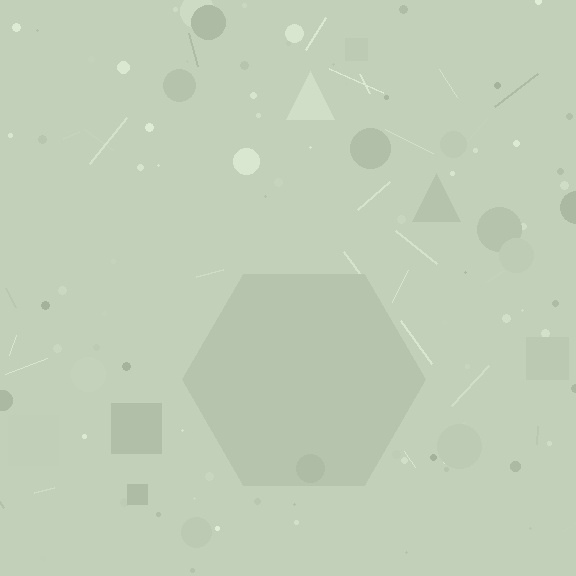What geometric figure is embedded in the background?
A hexagon is embedded in the background.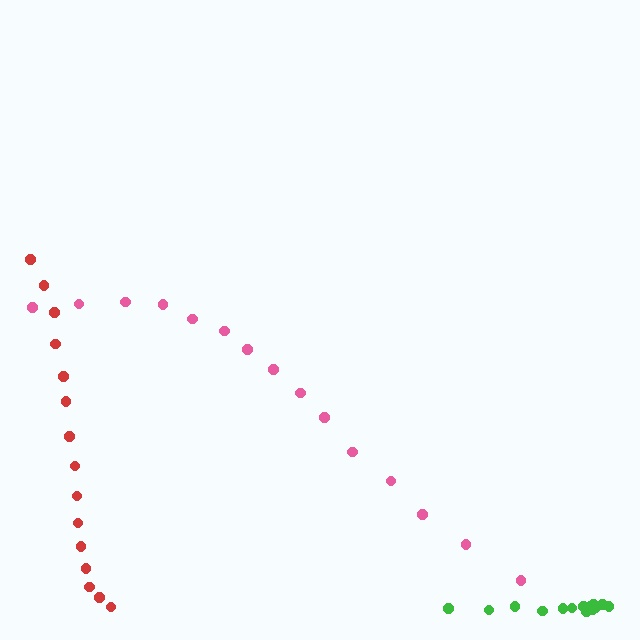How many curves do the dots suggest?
There are 3 distinct paths.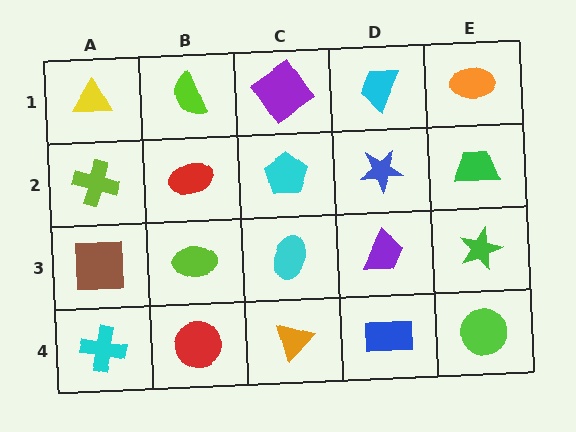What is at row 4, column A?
A cyan cross.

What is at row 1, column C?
A purple diamond.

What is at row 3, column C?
A cyan ellipse.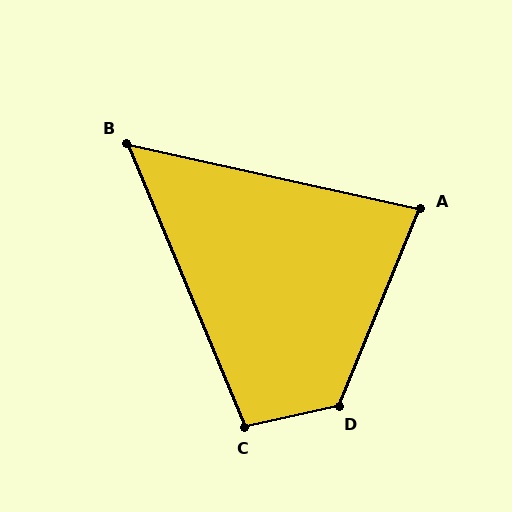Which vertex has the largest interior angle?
D, at approximately 125 degrees.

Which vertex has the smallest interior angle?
B, at approximately 55 degrees.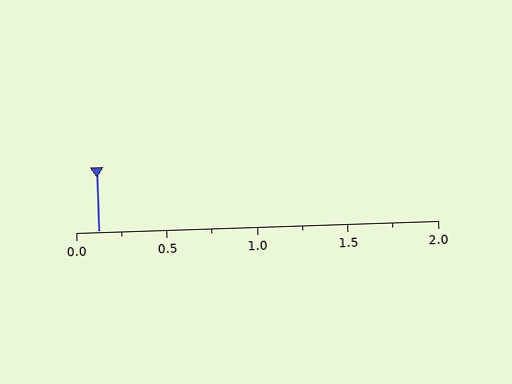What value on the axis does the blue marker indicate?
The marker indicates approximately 0.12.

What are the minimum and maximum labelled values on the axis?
The axis runs from 0.0 to 2.0.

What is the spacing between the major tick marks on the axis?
The major ticks are spaced 0.5 apart.